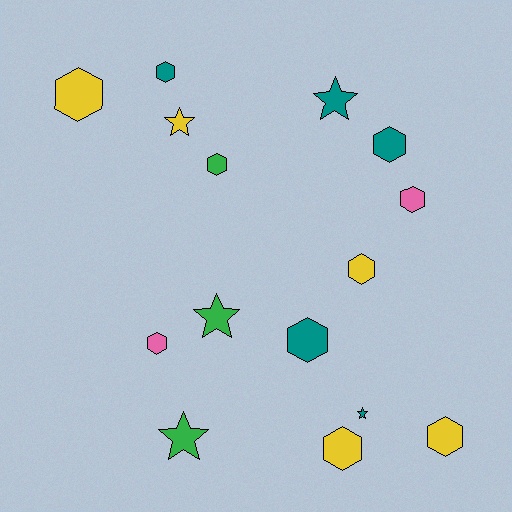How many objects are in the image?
There are 15 objects.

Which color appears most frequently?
Yellow, with 5 objects.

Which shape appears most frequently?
Hexagon, with 10 objects.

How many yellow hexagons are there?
There are 4 yellow hexagons.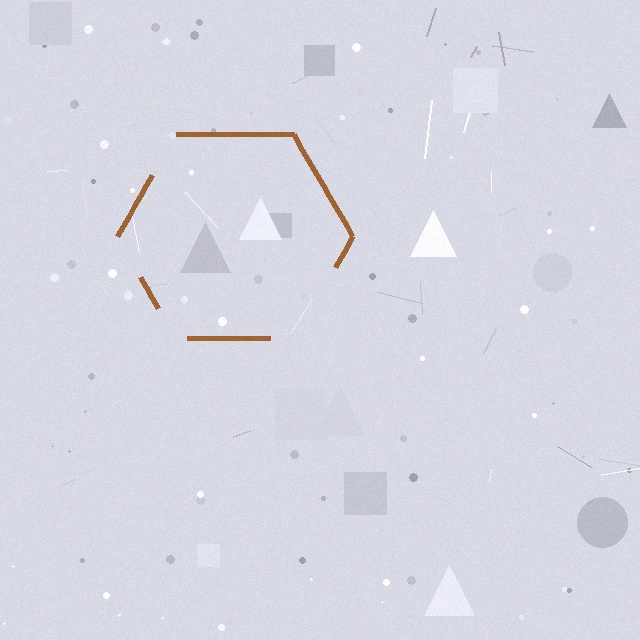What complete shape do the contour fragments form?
The contour fragments form a hexagon.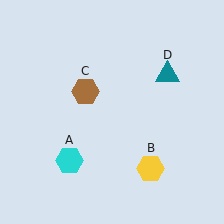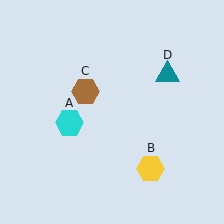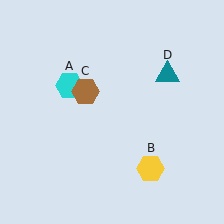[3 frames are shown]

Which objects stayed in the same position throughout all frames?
Yellow hexagon (object B) and brown hexagon (object C) and teal triangle (object D) remained stationary.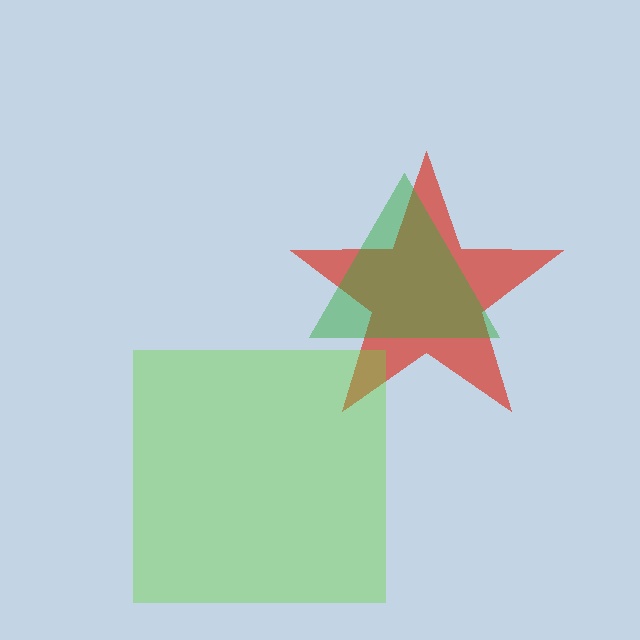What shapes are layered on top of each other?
The layered shapes are: a red star, a lime square, a green triangle.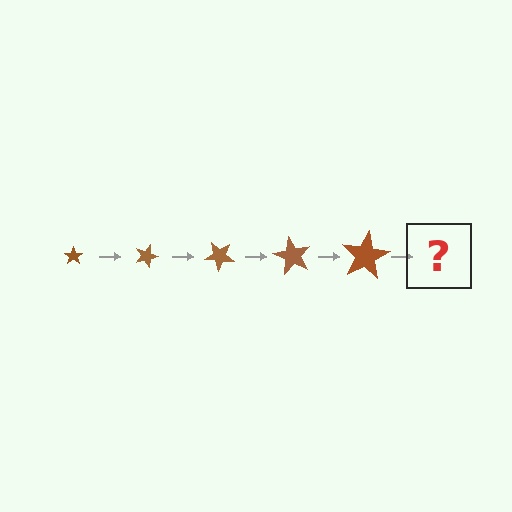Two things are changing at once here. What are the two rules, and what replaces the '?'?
The two rules are that the star grows larger each step and it rotates 20 degrees each step. The '?' should be a star, larger than the previous one and rotated 100 degrees from the start.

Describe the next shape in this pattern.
It should be a star, larger than the previous one and rotated 100 degrees from the start.